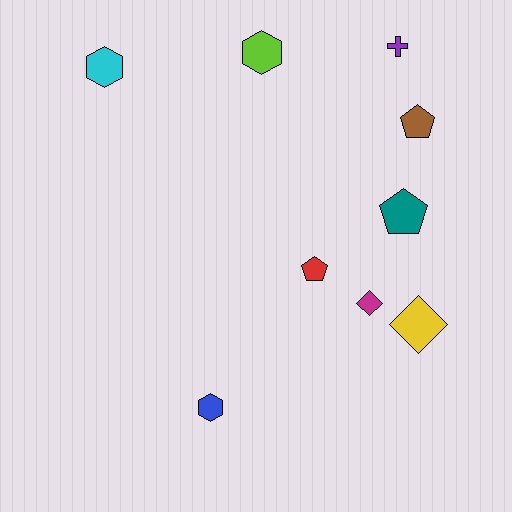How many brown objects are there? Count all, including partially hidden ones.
There is 1 brown object.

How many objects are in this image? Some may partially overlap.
There are 9 objects.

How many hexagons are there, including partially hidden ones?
There are 3 hexagons.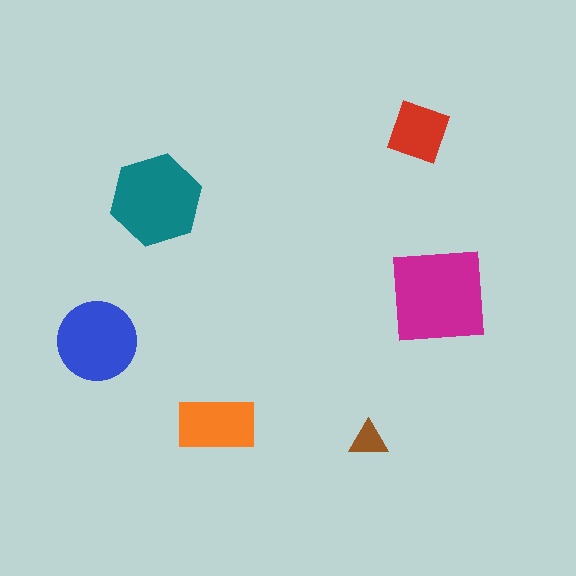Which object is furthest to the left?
The blue circle is leftmost.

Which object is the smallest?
The brown triangle.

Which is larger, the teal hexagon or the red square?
The teal hexagon.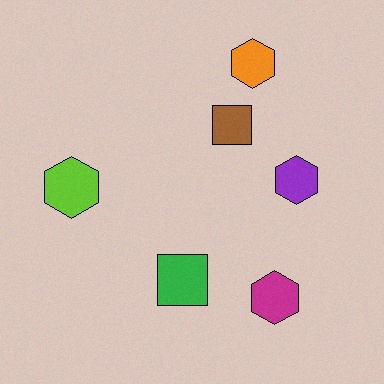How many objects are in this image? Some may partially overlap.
There are 6 objects.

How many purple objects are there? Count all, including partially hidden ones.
There is 1 purple object.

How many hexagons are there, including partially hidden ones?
There are 4 hexagons.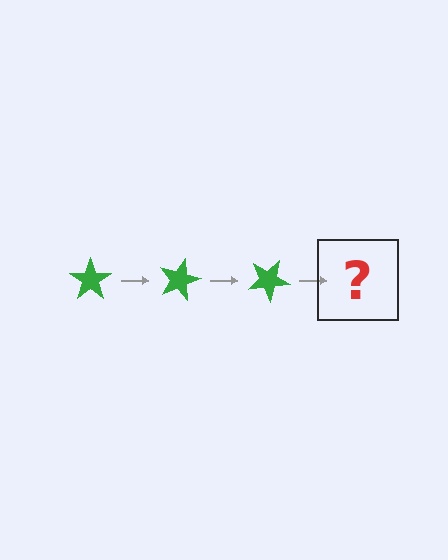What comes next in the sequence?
The next element should be a green star rotated 45 degrees.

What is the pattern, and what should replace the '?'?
The pattern is that the star rotates 15 degrees each step. The '?' should be a green star rotated 45 degrees.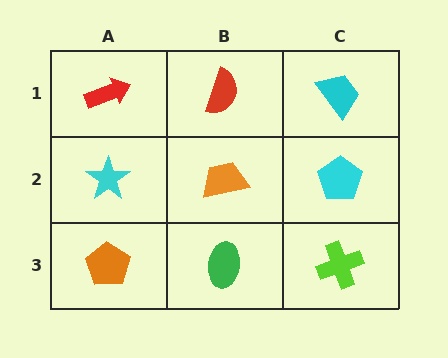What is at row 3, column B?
A green ellipse.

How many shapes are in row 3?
3 shapes.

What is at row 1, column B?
A red semicircle.